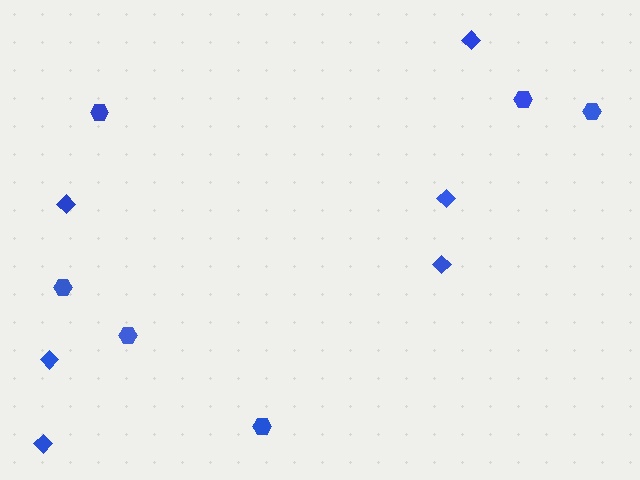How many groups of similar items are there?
There are 2 groups: one group of hexagons (6) and one group of diamonds (6).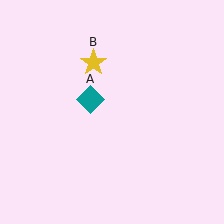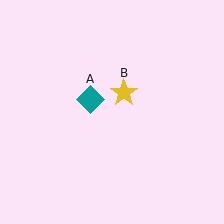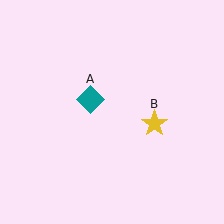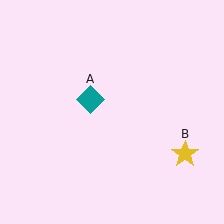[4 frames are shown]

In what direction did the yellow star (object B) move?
The yellow star (object B) moved down and to the right.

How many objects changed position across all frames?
1 object changed position: yellow star (object B).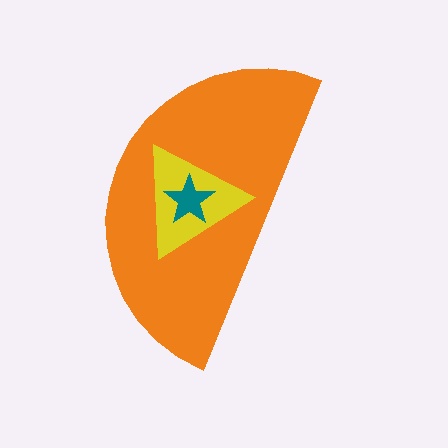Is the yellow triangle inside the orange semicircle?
Yes.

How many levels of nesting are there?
3.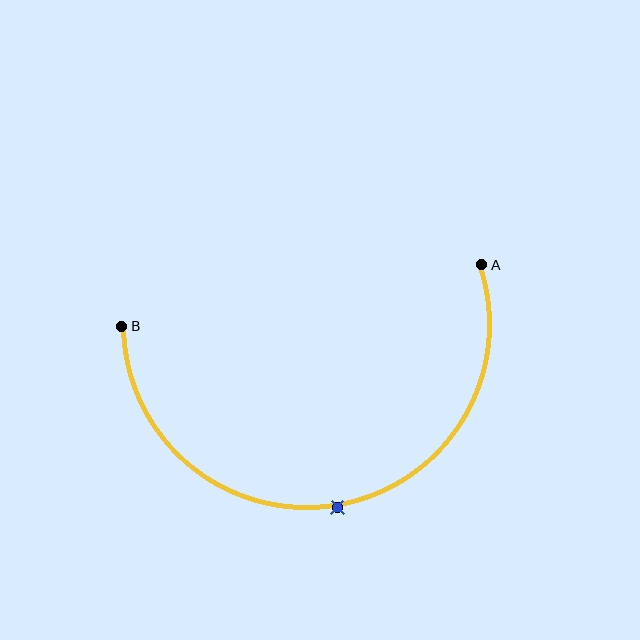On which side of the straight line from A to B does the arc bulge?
The arc bulges below the straight line connecting A and B.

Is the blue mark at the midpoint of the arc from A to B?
Yes. The blue mark lies on the arc at equal arc-length from both A and B — it is the arc midpoint.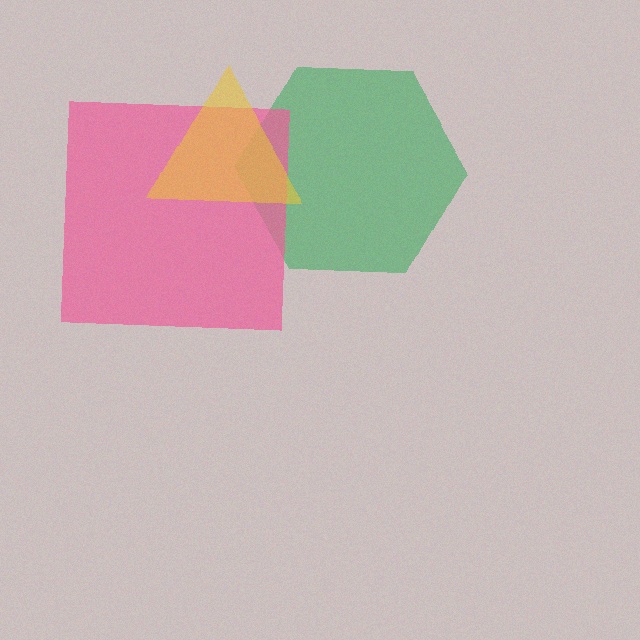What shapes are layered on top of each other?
The layered shapes are: a green hexagon, a pink square, a yellow triangle.